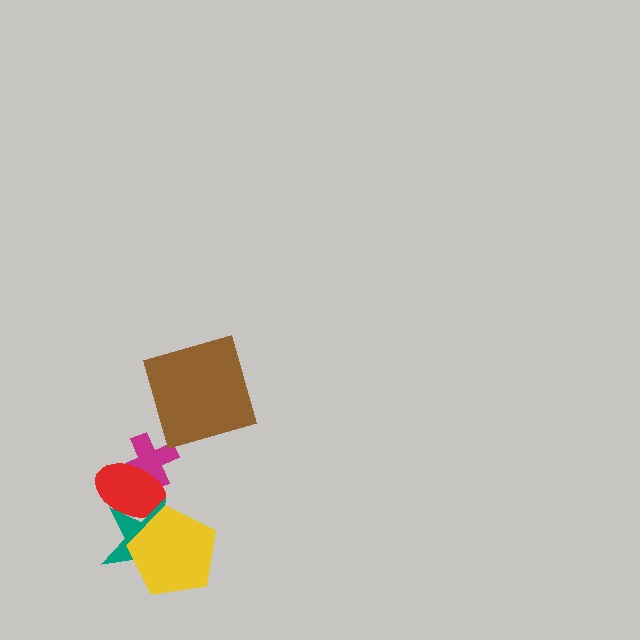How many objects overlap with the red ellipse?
3 objects overlap with the red ellipse.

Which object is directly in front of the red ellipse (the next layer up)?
The teal star is directly in front of the red ellipse.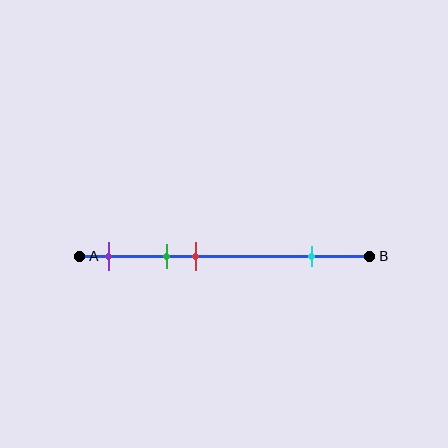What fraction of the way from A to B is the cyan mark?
The cyan mark is approximately 80% (0.8) of the way from A to B.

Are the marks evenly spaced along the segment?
No, the marks are not evenly spaced.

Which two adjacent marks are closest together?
The green and red marks are the closest adjacent pair.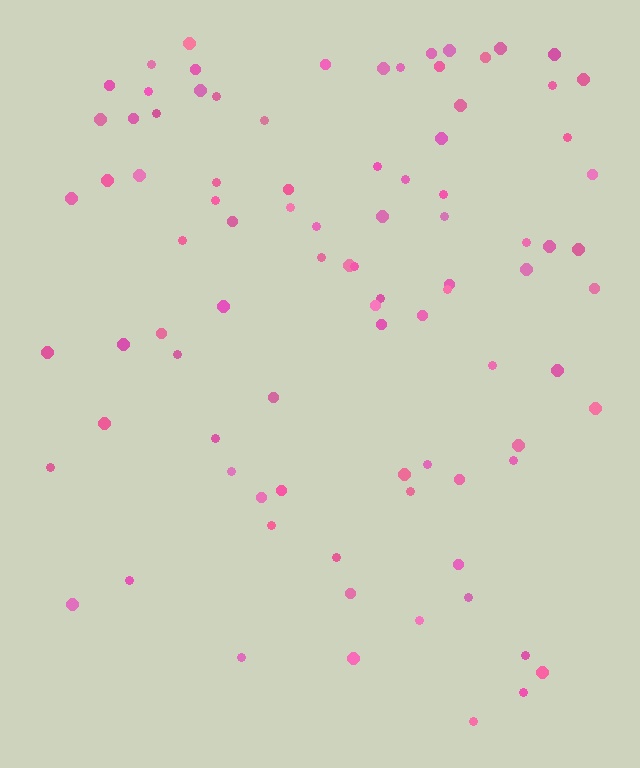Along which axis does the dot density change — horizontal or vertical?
Vertical.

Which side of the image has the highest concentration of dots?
The top.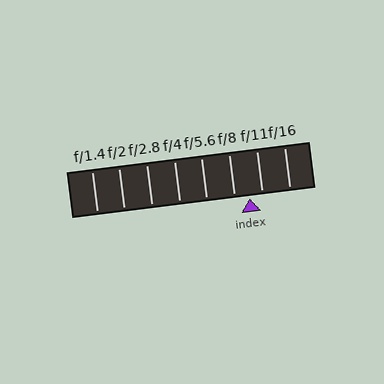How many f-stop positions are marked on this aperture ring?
There are 8 f-stop positions marked.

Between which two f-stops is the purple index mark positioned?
The index mark is between f/8 and f/11.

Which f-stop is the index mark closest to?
The index mark is closest to f/11.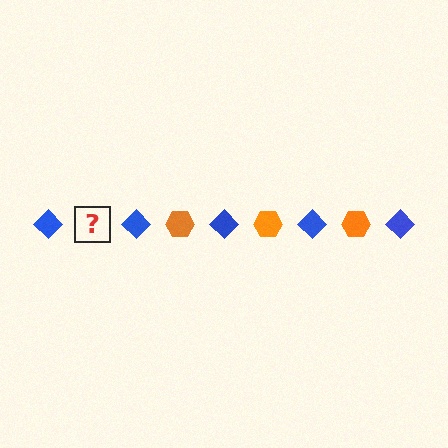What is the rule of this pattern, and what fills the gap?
The rule is that the pattern alternates between blue diamond and orange hexagon. The gap should be filled with an orange hexagon.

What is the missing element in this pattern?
The missing element is an orange hexagon.